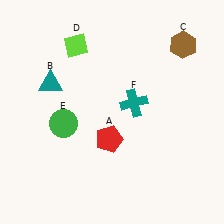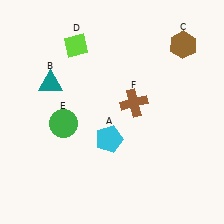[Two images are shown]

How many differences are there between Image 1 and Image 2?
There are 2 differences between the two images.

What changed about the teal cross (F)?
In Image 1, F is teal. In Image 2, it changed to brown.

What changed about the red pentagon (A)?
In Image 1, A is red. In Image 2, it changed to cyan.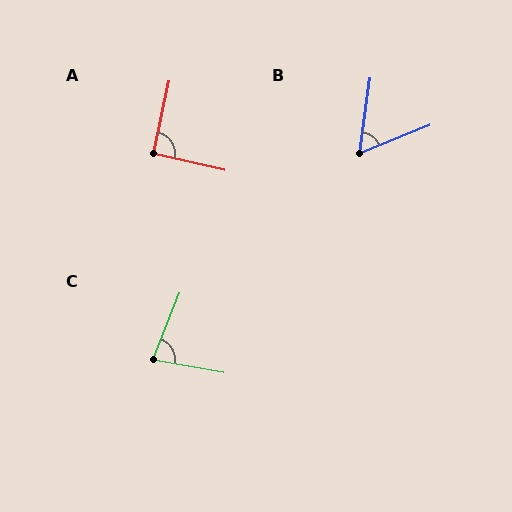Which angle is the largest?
A, at approximately 91 degrees.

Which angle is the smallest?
B, at approximately 60 degrees.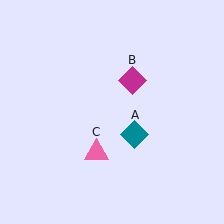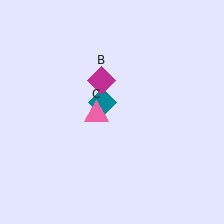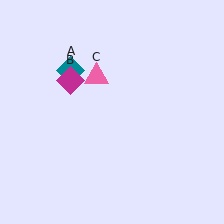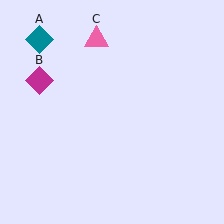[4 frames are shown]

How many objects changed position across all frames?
3 objects changed position: teal diamond (object A), magenta diamond (object B), pink triangle (object C).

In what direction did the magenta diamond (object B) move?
The magenta diamond (object B) moved left.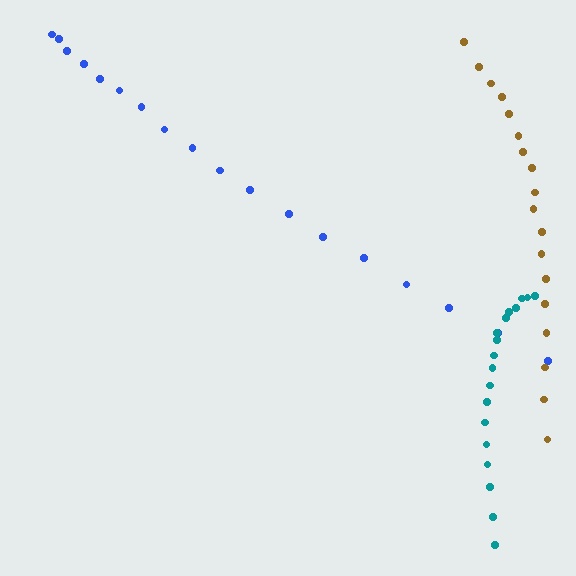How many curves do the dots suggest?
There are 3 distinct paths.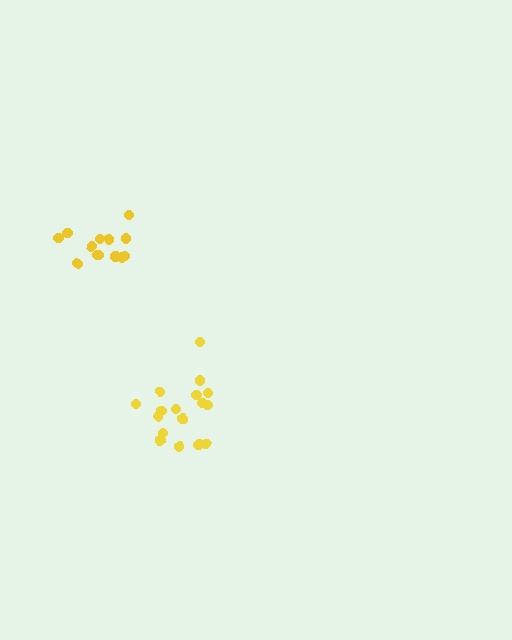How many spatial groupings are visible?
There are 2 spatial groupings.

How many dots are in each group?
Group 1: 13 dots, Group 2: 17 dots (30 total).